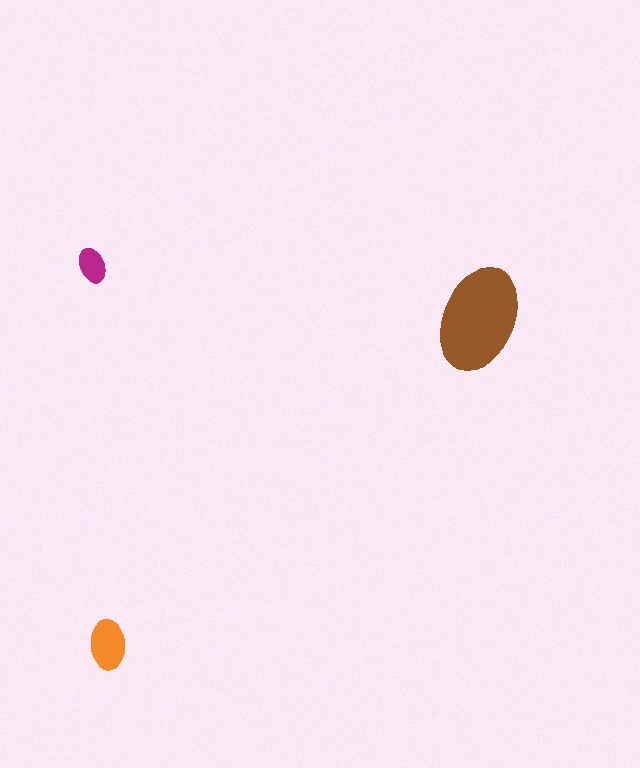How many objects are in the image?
There are 3 objects in the image.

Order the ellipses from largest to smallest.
the brown one, the orange one, the magenta one.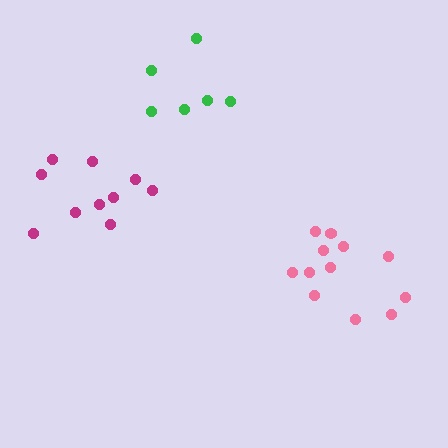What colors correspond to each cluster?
The clusters are colored: magenta, green, pink.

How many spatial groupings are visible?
There are 3 spatial groupings.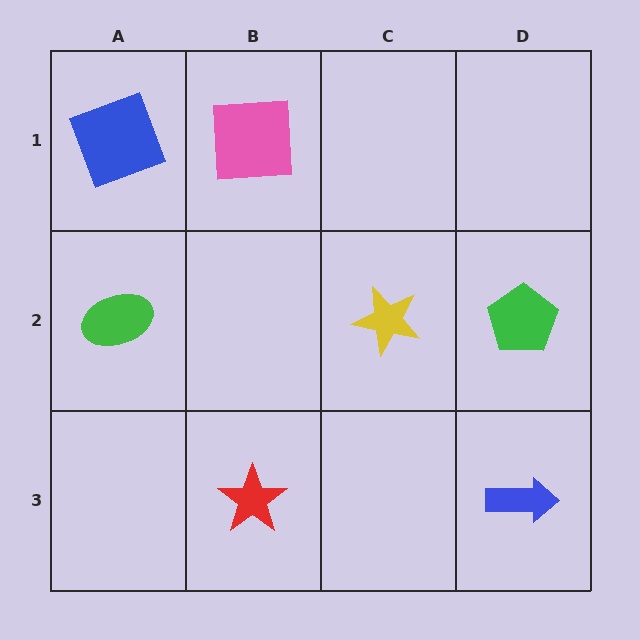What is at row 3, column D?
A blue arrow.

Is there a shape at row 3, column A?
No, that cell is empty.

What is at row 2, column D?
A green pentagon.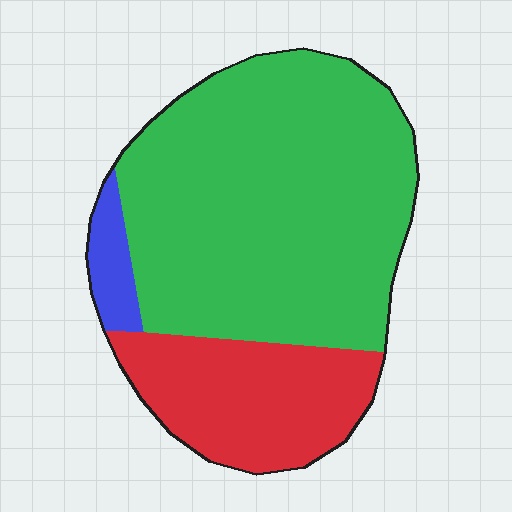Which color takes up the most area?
Green, at roughly 70%.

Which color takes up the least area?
Blue, at roughly 5%.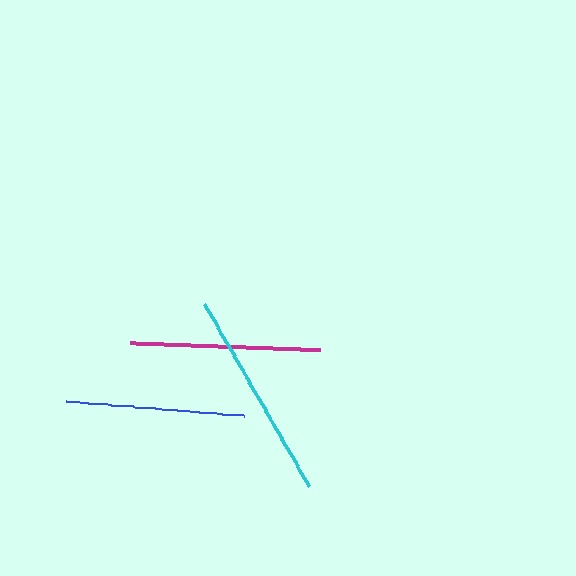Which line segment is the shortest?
The blue line is the shortest at approximately 179 pixels.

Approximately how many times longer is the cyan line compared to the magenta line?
The cyan line is approximately 1.1 times the length of the magenta line.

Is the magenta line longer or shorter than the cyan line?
The cyan line is longer than the magenta line.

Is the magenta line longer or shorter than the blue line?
The magenta line is longer than the blue line.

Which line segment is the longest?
The cyan line is the longest at approximately 209 pixels.